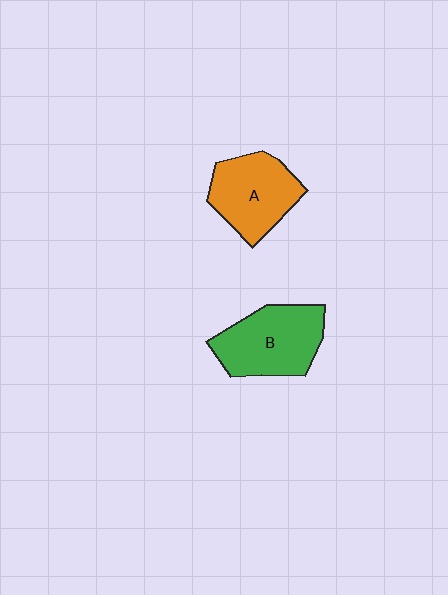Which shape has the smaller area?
Shape A (orange).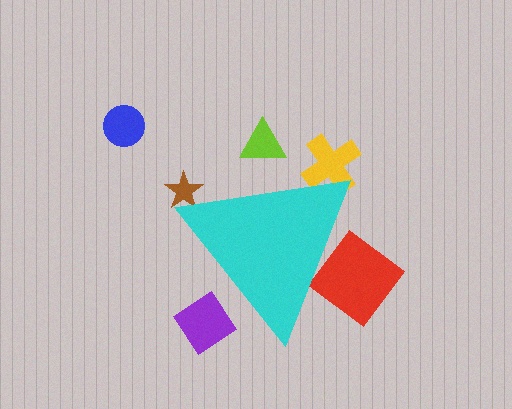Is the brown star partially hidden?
Yes, the brown star is partially hidden behind the cyan triangle.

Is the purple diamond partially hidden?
Yes, the purple diamond is partially hidden behind the cyan triangle.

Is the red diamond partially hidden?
Yes, the red diamond is partially hidden behind the cyan triangle.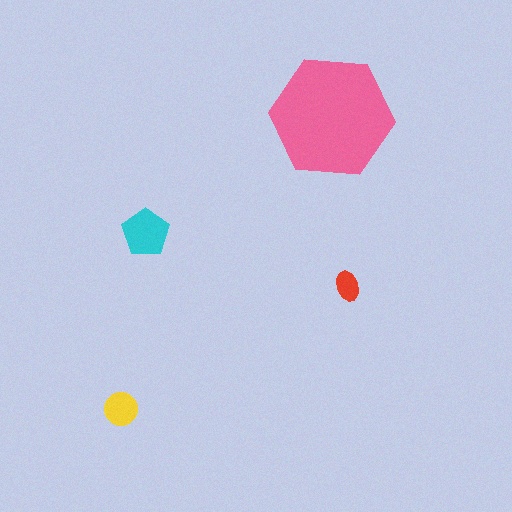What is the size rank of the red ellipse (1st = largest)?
4th.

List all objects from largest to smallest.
The pink hexagon, the cyan pentagon, the yellow circle, the red ellipse.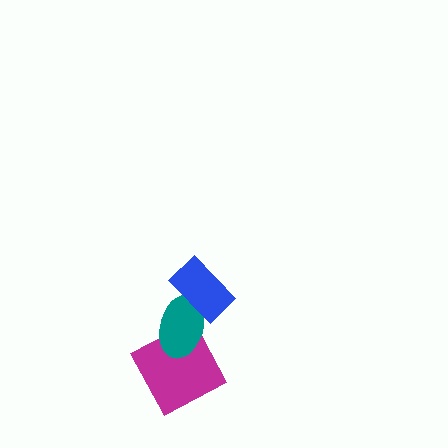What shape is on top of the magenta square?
The teal ellipse is on top of the magenta square.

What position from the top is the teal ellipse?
The teal ellipse is 2nd from the top.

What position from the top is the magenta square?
The magenta square is 3rd from the top.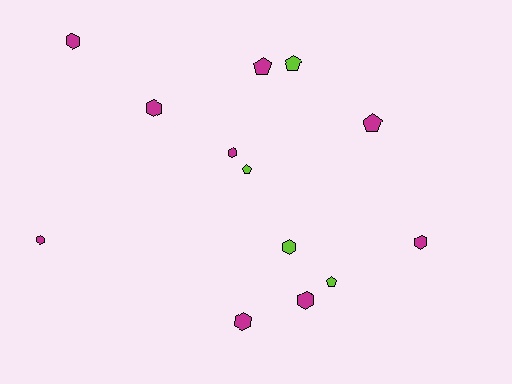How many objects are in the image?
There are 13 objects.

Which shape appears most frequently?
Hexagon, with 8 objects.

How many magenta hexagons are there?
There are 7 magenta hexagons.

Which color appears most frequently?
Magenta, with 9 objects.